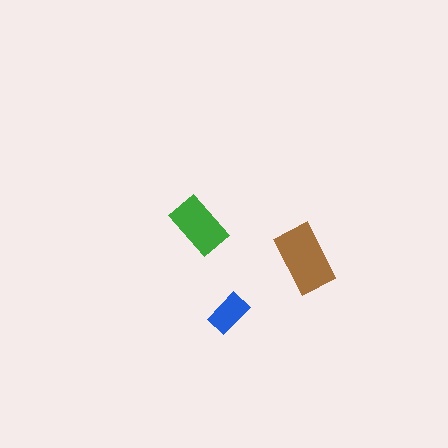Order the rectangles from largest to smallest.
the brown one, the green one, the blue one.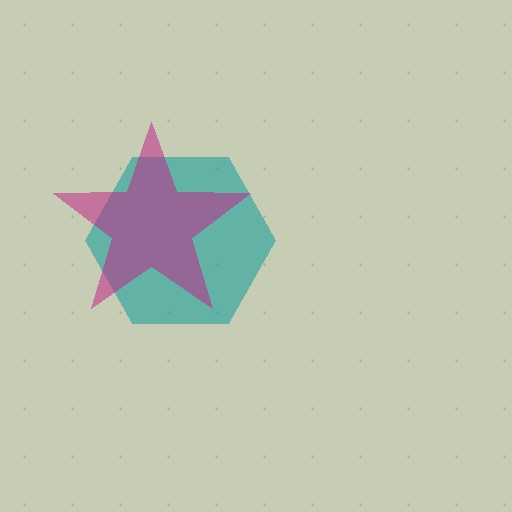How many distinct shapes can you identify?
There are 2 distinct shapes: a teal hexagon, a magenta star.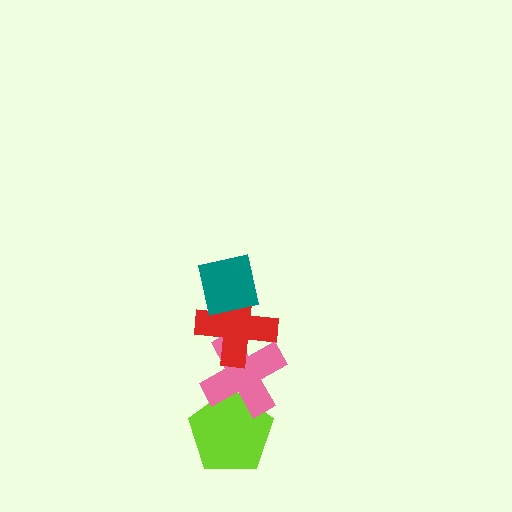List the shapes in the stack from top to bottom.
From top to bottom: the teal square, the red cross, the pink cross, the lime pentagon.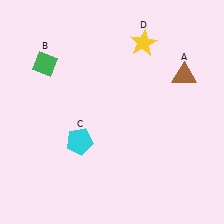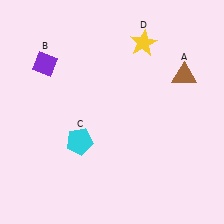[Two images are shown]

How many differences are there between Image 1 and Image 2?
There is 1 difference between the two images.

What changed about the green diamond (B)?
In Image 1, B is green. In Image 2, it changed to purple.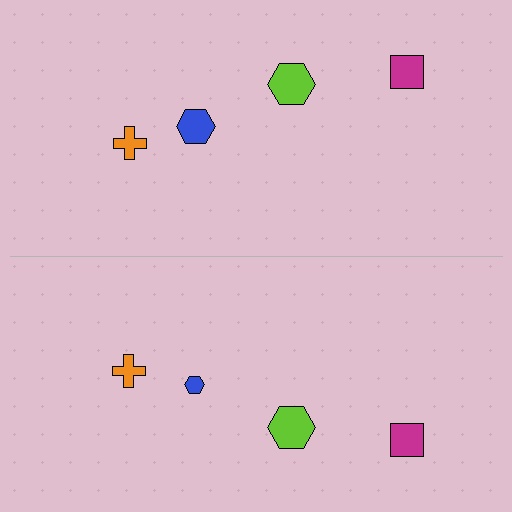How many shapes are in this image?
There are 8 shapes in this image.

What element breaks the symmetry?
The blue hexagon on the bottom side has a different size than its mirror counterpart.